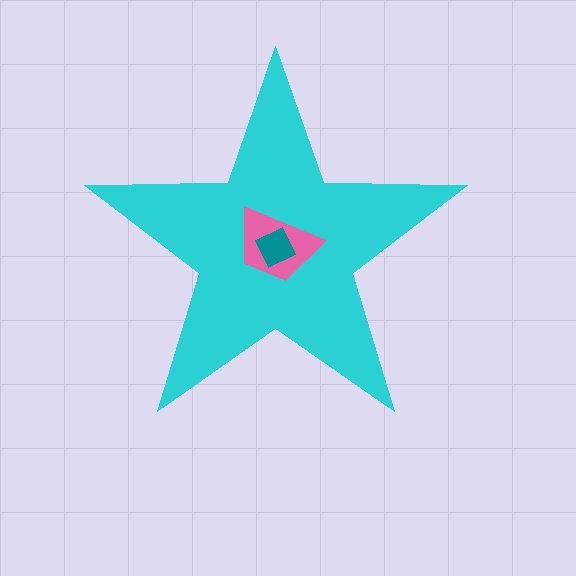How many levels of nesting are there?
3.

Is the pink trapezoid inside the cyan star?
Yes.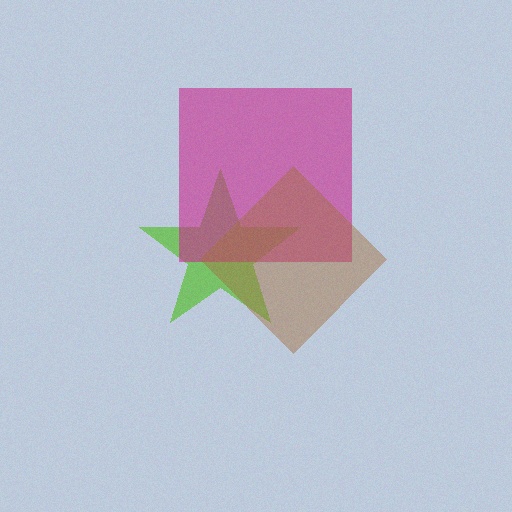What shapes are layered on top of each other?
The layered shapes are: a lime star, a magenta square, a brown diamond.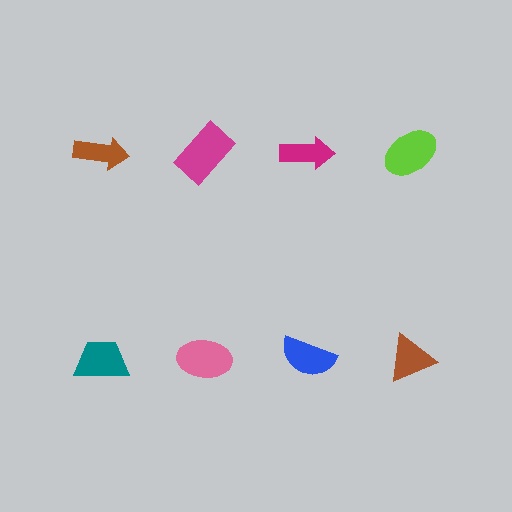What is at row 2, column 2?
A pink ellipse.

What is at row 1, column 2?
A magenta rectangle.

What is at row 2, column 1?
A teal trapezoid.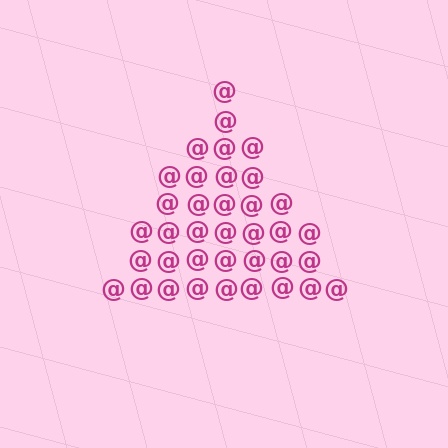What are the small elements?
The small elements are at signs.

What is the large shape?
The large shape is a triangle.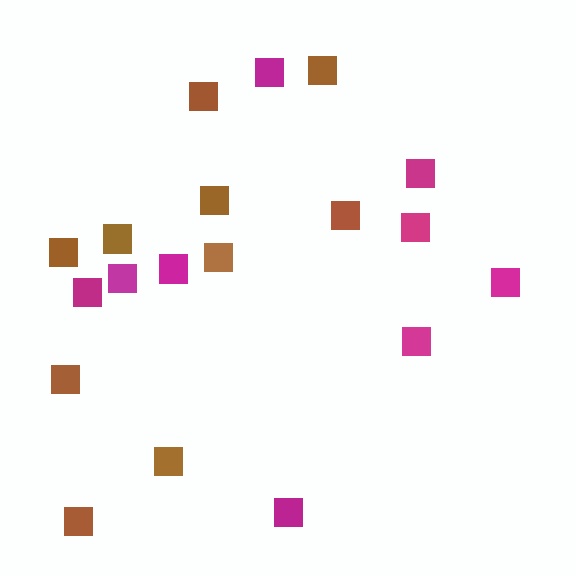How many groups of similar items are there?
There are 2 groups: one group of brown squares (10) and one group of magenta squares (9).